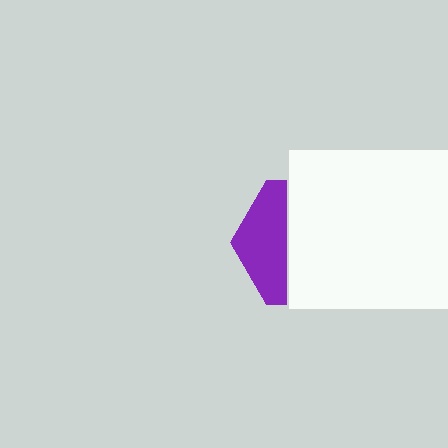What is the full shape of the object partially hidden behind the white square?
The partially hidden object is a purple hexagon.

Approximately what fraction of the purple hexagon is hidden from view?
Roughly 64% of the purple hexagon is hidden behind the white square.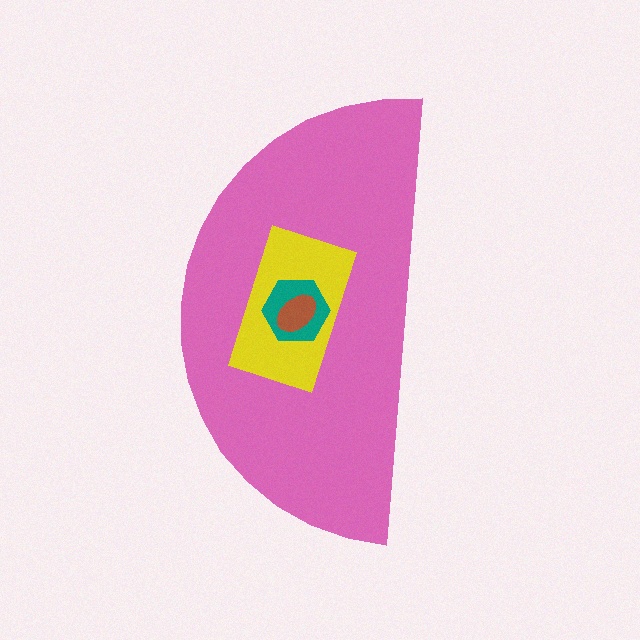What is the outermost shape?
The pink semicircle.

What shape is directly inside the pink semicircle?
The yellow rectangle.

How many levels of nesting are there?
4.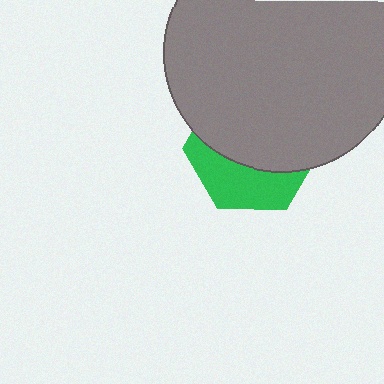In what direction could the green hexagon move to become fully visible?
The green hexagon could move down. That would shift it out from behind the gray circle entirely.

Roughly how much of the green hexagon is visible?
A small part of it is visible (roughly 37%).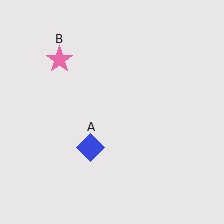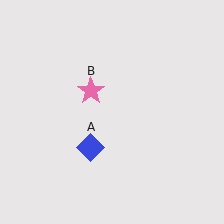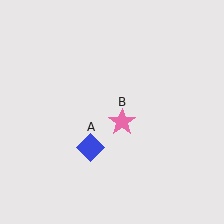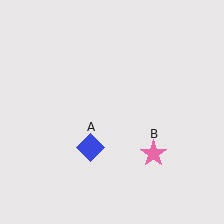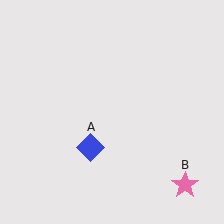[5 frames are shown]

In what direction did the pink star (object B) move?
The pink star (object B) moved down and to the right.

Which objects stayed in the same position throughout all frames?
Blue diamond (object A) remained stationary.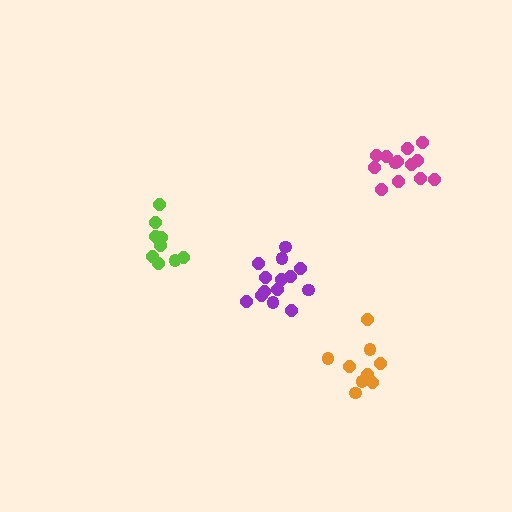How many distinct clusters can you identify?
There are 4 distinct clusters.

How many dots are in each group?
Group 1: 14 dots, Group 2: 9 dots, Group 3: 13 dots, Group 4: 9 dots (45 total).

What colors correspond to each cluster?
The clusters are colored: purple, lime, magenta, orange.